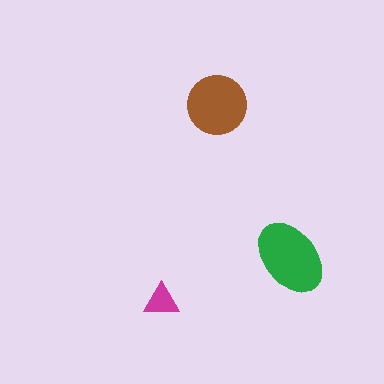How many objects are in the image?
There are 3 objects in the image.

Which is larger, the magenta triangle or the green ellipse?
The green ellipse.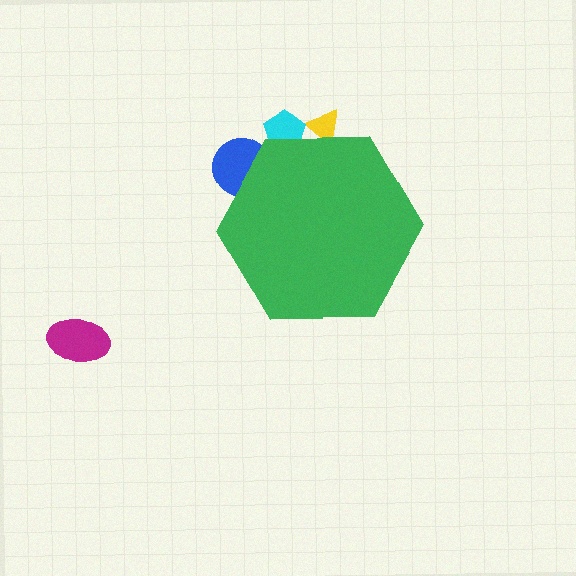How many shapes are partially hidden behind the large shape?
3 shapes are partially hidden.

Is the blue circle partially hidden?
Yes, the blue circle is partially hidden behind the green hexagon.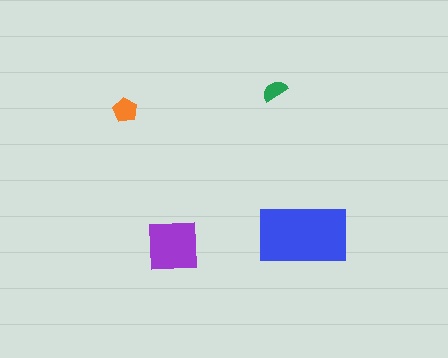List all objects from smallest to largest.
The green semicircle, the orange pentagon, the purple square, the blue rectangle.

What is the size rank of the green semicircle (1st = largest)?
4th.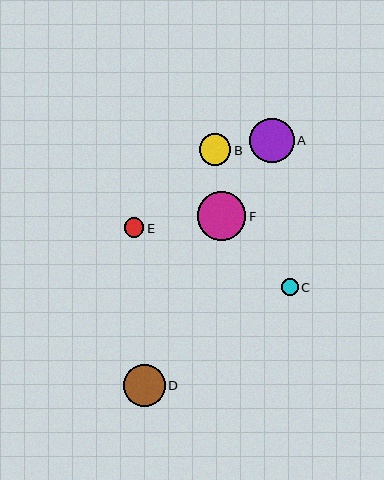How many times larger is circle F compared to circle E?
Circle F is approximately 2.5 times the size of circle E.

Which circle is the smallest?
Circle C is the smallest with a size of approximately 17 pixels.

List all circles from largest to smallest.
From largest to smallest: F, A, D, B, E, C.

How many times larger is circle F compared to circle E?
Circle F is approximately 2.5 times the size of circle E.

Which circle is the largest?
Circle F is the largest with a size of approximately 48 pixels.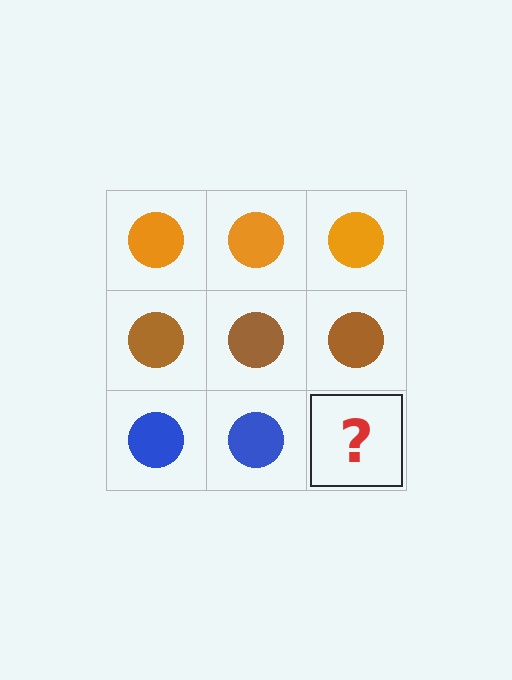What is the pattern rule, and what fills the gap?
The rule is that each row has a consistent color. The gap should be filled with a blue circle.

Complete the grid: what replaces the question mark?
The question mark should be replaced with a blue circle.